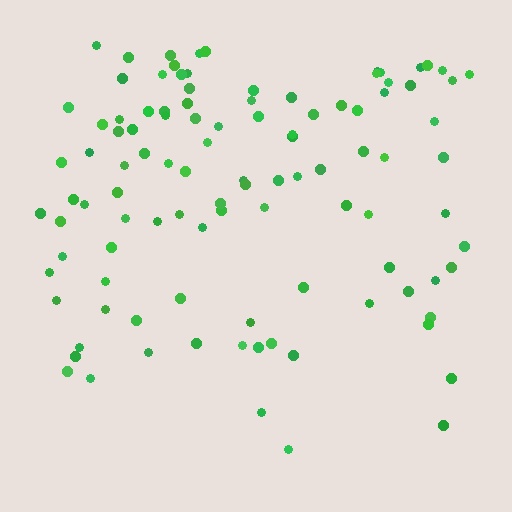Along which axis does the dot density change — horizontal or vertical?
Vertical.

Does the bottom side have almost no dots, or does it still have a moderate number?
Still a moderate number, just noticeably fewer than the top.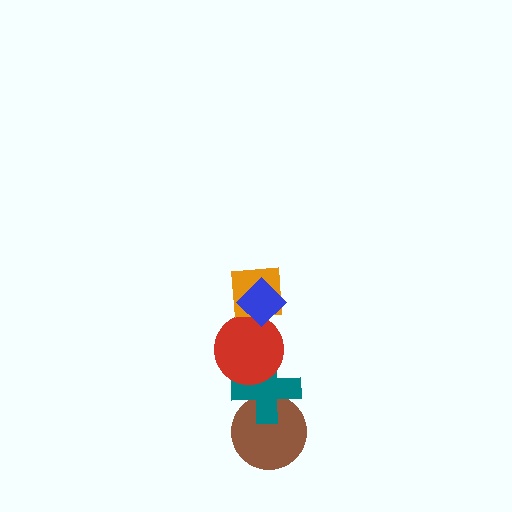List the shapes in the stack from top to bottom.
From top to bottom: the blue diamond, the orange square, the red circle, the teal cross, the brown circle.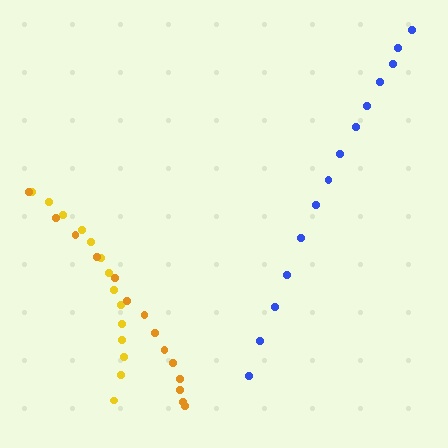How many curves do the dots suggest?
There are 3 distinct paths.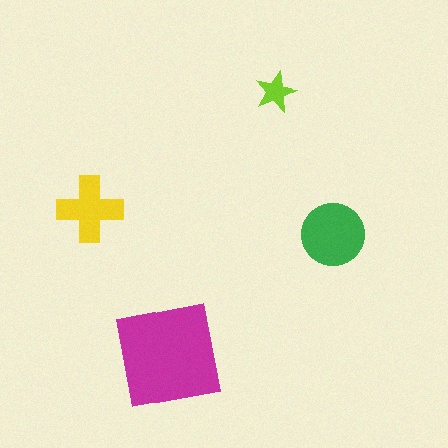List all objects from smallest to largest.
The lime star, the yellow cross, the green circle, the magenta square.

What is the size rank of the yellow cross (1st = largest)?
3rd.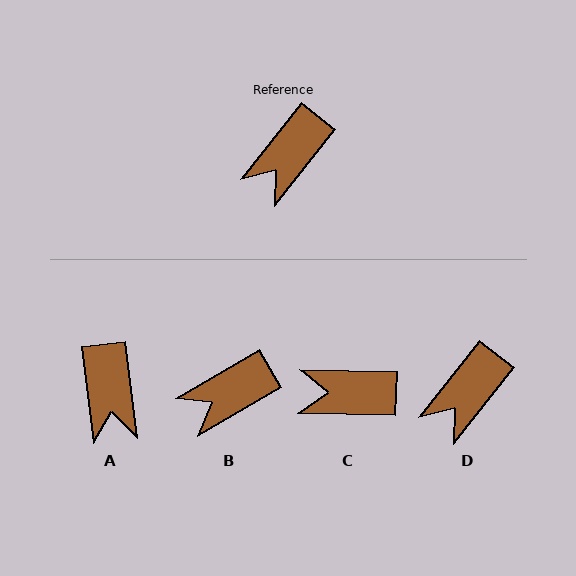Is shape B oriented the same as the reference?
No, it is off by about 22 degrees.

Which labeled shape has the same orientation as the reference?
D.